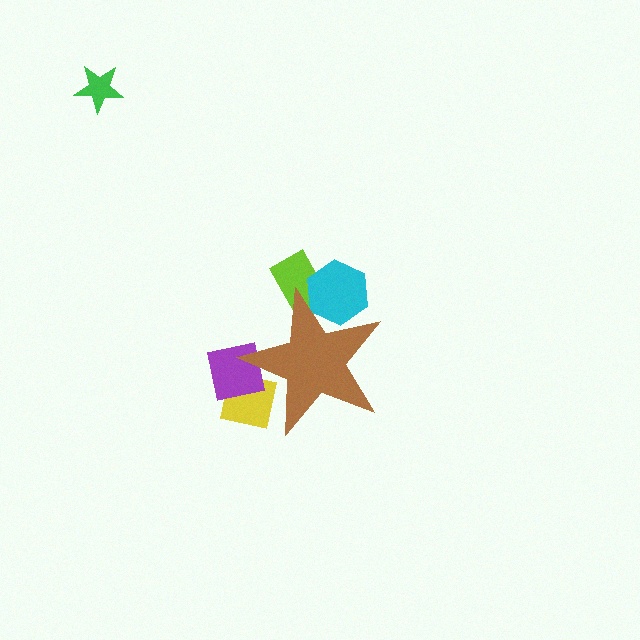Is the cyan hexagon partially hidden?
Yes, the cyan hexagon is partially hidden behind the brown star.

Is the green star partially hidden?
No, the green star is fully visible.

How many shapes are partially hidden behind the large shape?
4 shapes are partially hidden.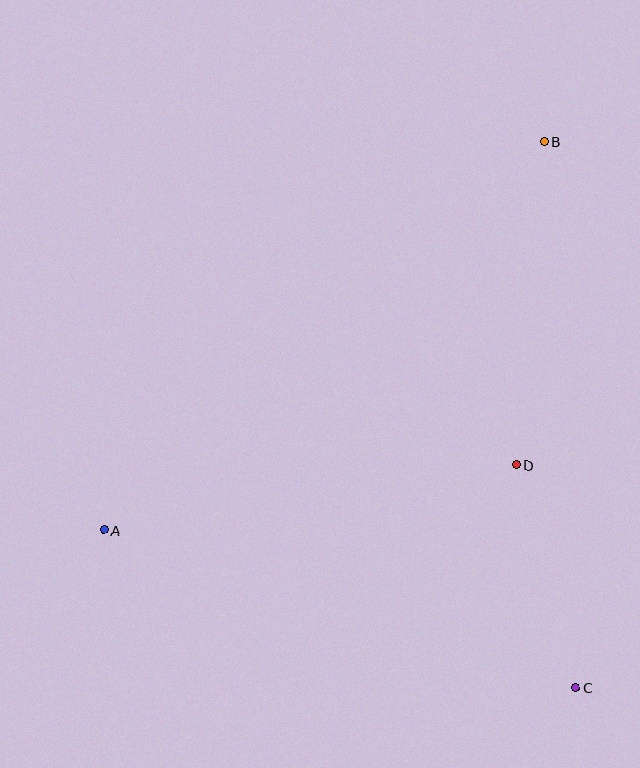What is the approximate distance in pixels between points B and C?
The distance between B and C is approximately 547 pixels.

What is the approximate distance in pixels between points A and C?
The distance between A and C is approximately 498 pixels.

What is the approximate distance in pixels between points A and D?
The distance between A and D is approximately 418 pixels.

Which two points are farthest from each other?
Points A and B are farthest from each other.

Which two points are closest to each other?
Points C and D are closest to each other.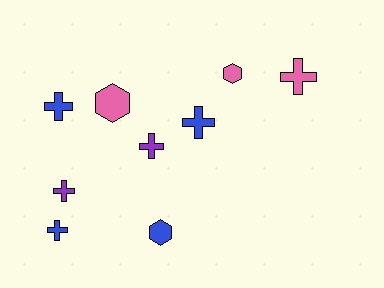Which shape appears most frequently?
Cross, with 6 objects.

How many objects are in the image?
There are 9 objects.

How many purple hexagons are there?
There are no purple hexagons.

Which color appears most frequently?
Blue, with 4 objects.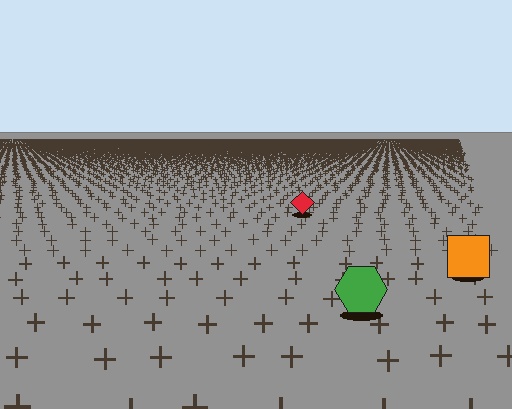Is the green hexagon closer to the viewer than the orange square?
Yes. The green hexagon is closer — you can tell from the texture gradient: the ground texture is coarser near it.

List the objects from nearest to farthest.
From nearest to farthest: the green hexagon, the orange square, the red diamond.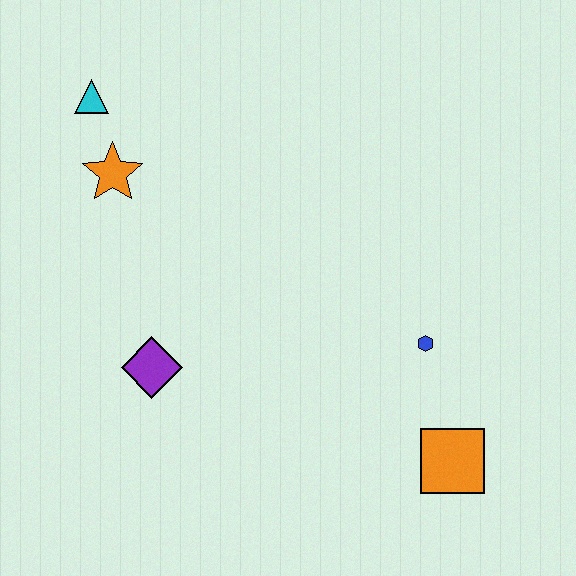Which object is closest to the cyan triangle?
The orange star is closest to the cyan triangle.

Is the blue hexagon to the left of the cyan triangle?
No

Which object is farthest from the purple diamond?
The orange square is farthest from the purple diamond.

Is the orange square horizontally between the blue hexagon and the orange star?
No